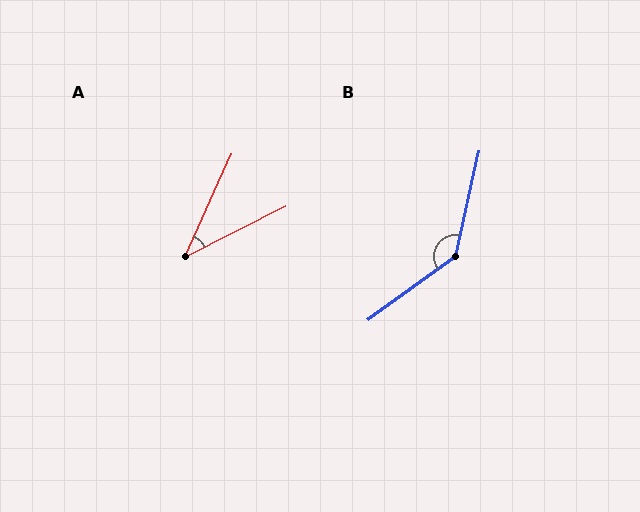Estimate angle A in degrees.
Approximately 39 degrees.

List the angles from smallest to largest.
A (39°), B (138°).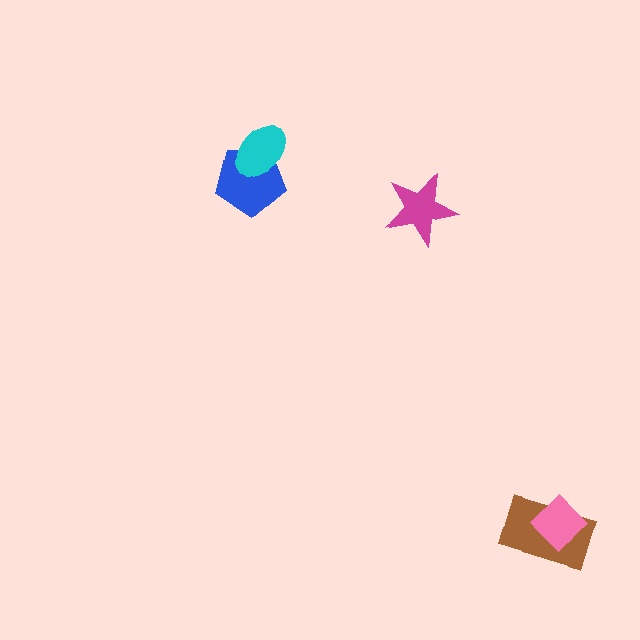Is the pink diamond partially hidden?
No, no other shape covers it.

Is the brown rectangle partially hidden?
Yes, it is partially covered by another shape.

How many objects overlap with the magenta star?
0 objects overlap with the magenta star.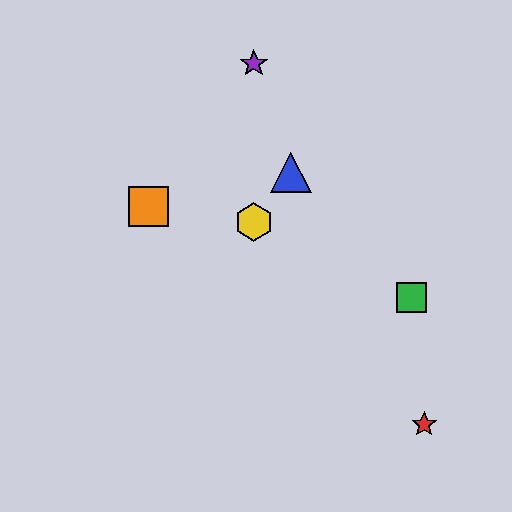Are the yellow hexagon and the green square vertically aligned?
No, the yellow hexagon is at x≈254 and the green square is at x≈411.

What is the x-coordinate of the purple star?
The purple star is at x≈254.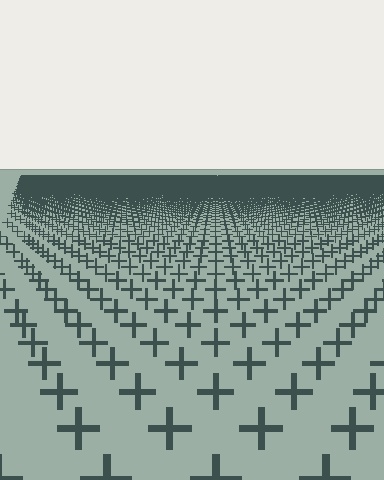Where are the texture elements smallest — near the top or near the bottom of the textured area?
Near the top.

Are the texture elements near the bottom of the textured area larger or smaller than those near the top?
Larger. Near the bottom, elements are closer to the viewer and appear at a bigger on-screen size.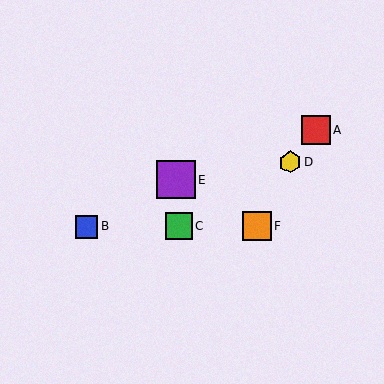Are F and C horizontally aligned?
Yes, both are at y≈226.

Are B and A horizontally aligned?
No, B is at y≈226 and A is at y≈131.